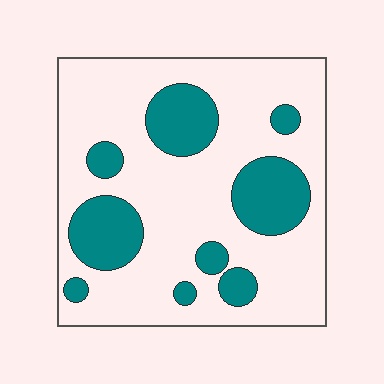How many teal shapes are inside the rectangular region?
9.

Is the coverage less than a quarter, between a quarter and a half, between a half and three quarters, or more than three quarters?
Between a quarter and a half.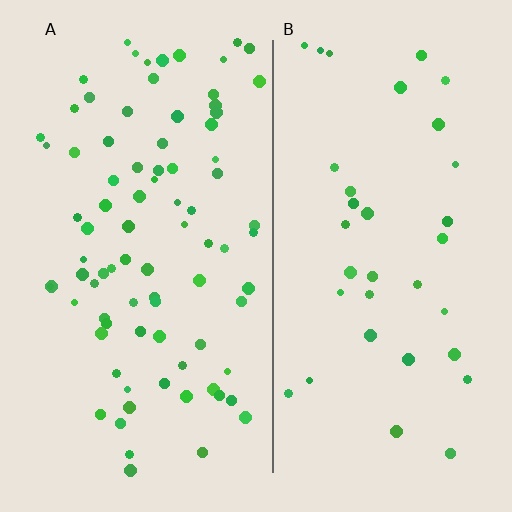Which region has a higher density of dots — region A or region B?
A (the left).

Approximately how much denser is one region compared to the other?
Approximately 2.4× — region A over region B.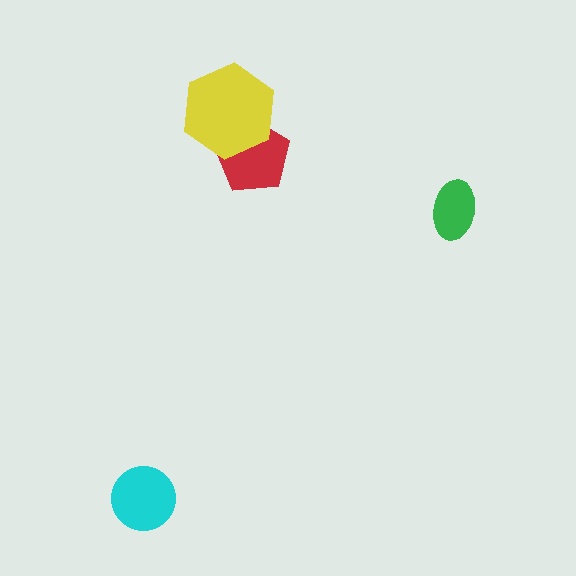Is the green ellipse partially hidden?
No, no other shape covers it.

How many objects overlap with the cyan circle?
0 objects overlap with the cyan circle.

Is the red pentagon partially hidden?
Yes, it is partially covered by another shape.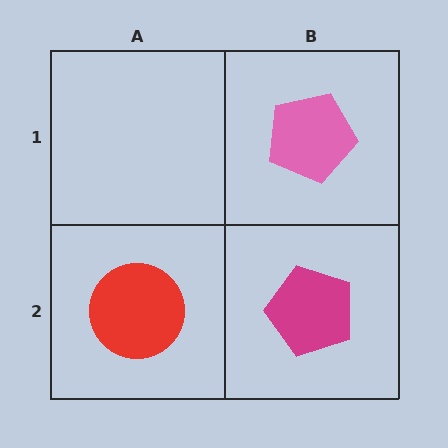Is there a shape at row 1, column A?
No, that cell is empty.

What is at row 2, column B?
A magenta pentagon.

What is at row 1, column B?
A pink pentagon.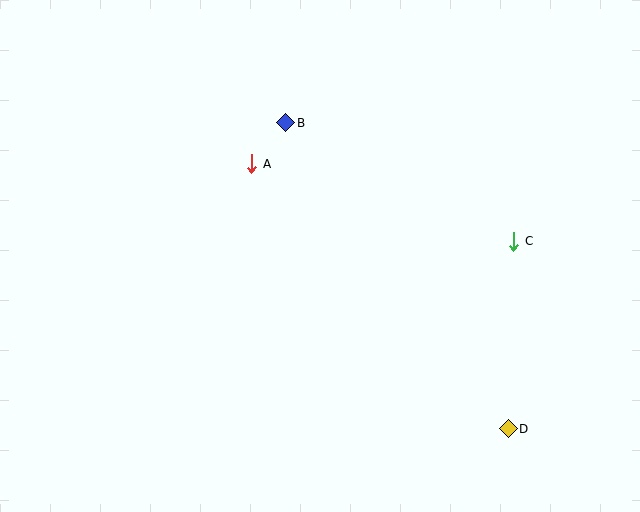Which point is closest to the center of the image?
Point A at (252, 164) is closest to the center.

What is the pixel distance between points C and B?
The distance between C and B is 257 pixels.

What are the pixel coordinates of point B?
Point B is at (286, 123).